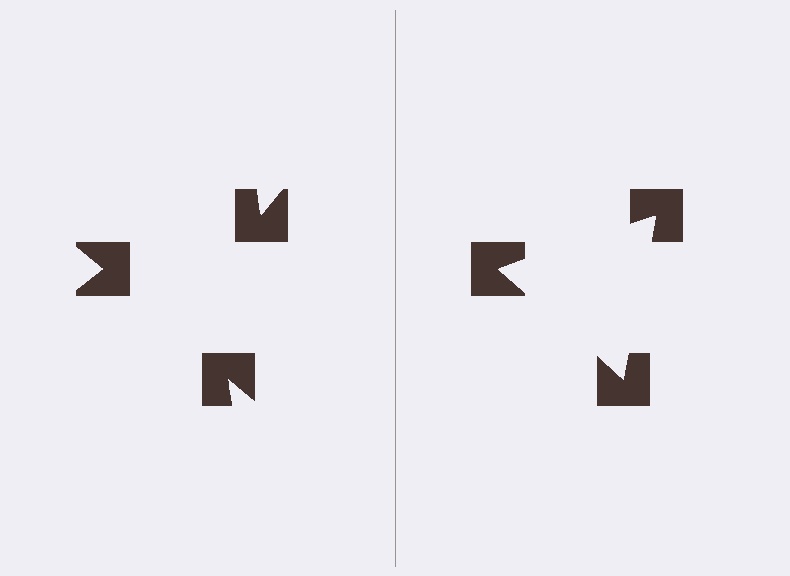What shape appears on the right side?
An illusory triangle.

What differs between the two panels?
The notched squares are positioned identically on both sides; only the wedge orientations differ. On the right they align to a triangle; on the left they are misaligned.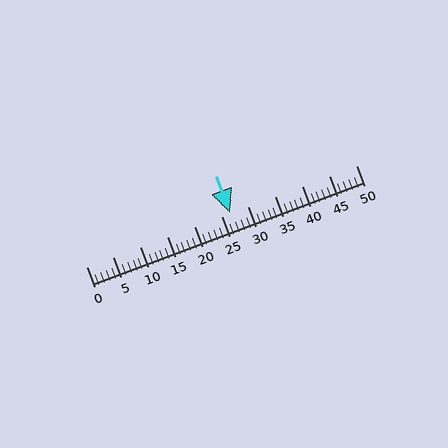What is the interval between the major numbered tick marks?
The major tick marks are spaced 5 units apart.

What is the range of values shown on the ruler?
The ruler shows values from 0 to 50.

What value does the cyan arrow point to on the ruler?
The cyan arrow points to approximately 27.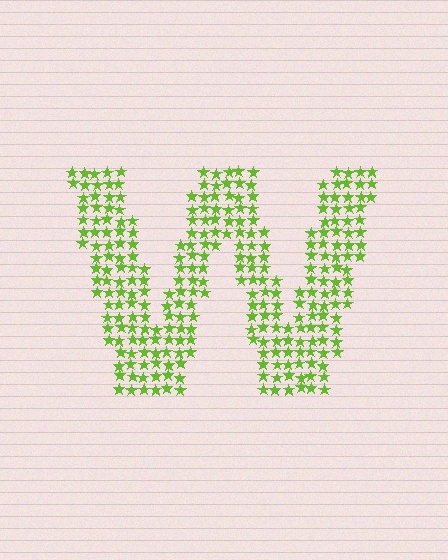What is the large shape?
The large shape is the letter W.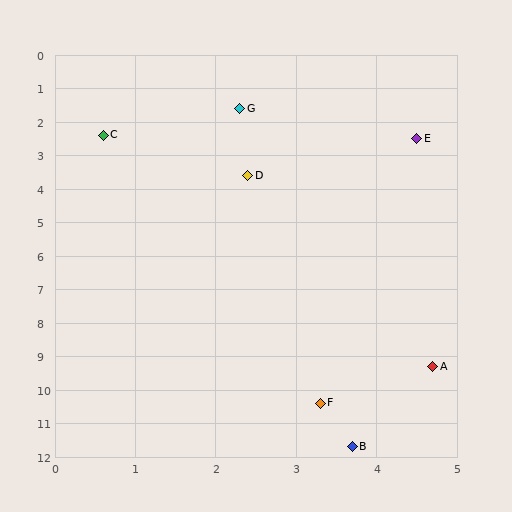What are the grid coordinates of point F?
Point F is at approximately (3.3, 10.4).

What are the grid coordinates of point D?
Point D is at approximately (2.4, 3.6).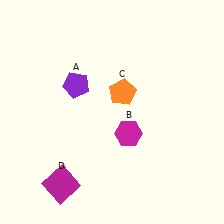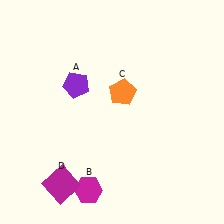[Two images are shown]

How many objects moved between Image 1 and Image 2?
1 object moved between the two images.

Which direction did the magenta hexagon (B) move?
The magenta hexagon (B) moved down.